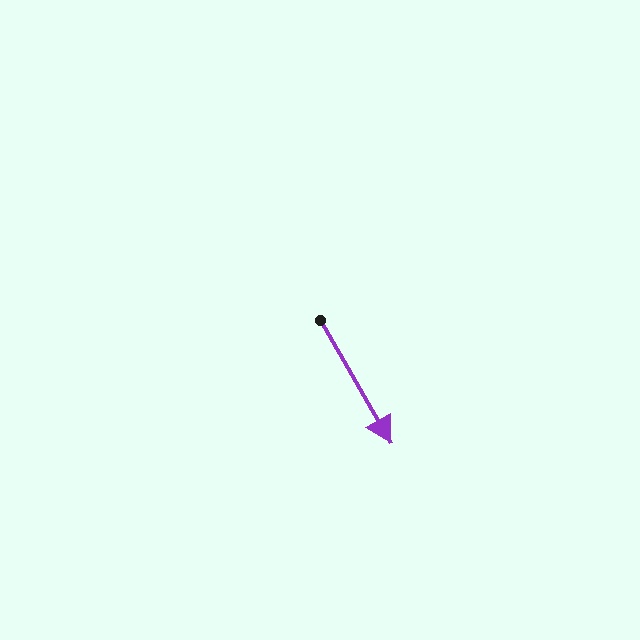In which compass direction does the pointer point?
Southeast.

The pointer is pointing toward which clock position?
Roughly 5 o'clock.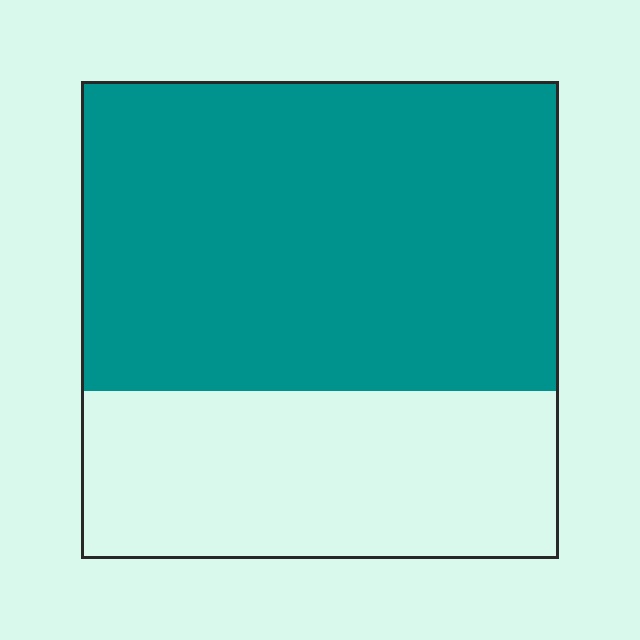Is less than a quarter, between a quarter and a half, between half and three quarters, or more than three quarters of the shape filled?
Between half and three quarters.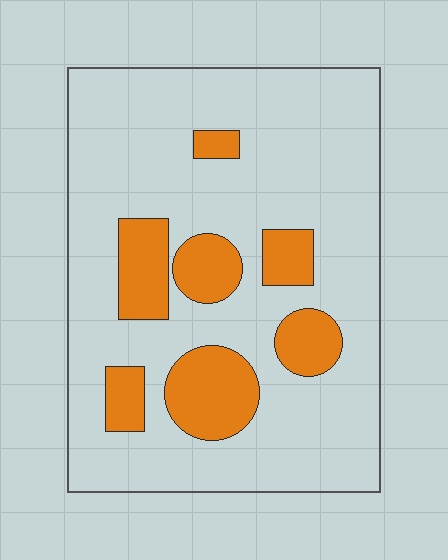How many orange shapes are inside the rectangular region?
7.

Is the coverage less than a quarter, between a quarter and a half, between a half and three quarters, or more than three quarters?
Less than a quarter.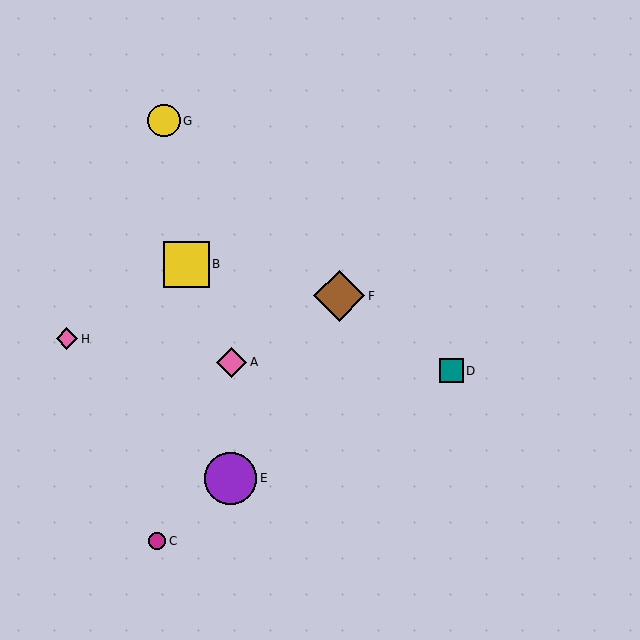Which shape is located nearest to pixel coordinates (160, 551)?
The magenta circle (labeled C) at (157, 541) is nearest to that location.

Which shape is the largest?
The purple circle (labeled E) is the largest.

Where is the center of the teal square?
The center of the teal square is at (452, 371).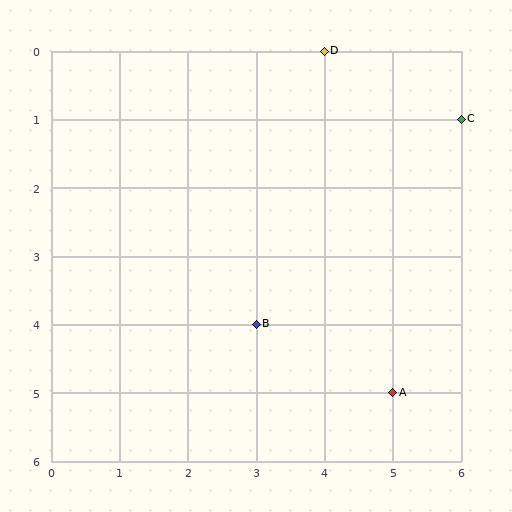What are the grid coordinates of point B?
Point B is at grid coordinates (3, 4).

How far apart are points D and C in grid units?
Points D and C are 2 columns and 1 row apart (about 2.2 grid units diagonally).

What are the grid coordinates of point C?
Point C is at grid coordinates (6, 1).